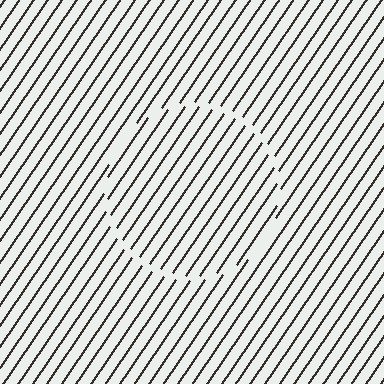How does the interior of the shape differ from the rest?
The interior of the shape contains the same grating, shifted by half a period — the contour is defined by the phase discontinuity where line-ends from the inner and outer gratings abut.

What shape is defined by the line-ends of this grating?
An illusory circle. The interior of the shape contains the same grating, shifted by half a period — the contour is defined by the phase discontinuity where line-ends from the inner and outer gratings abut.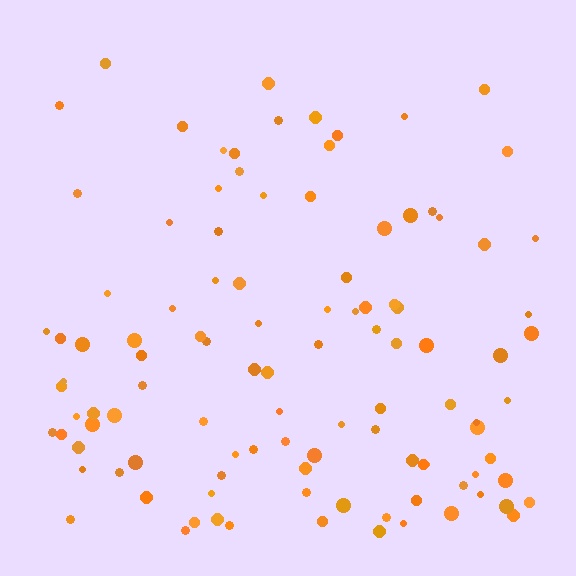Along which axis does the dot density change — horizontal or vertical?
Vertical.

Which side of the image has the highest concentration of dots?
The bottom.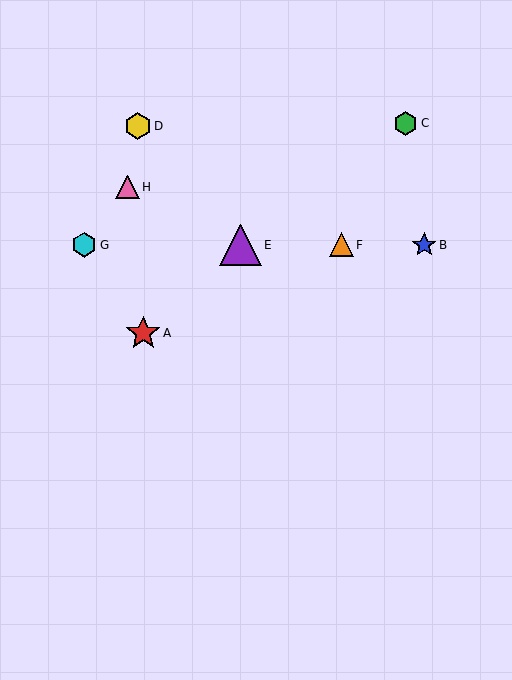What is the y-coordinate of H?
Object H is at y≈187.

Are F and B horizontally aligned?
Yes, both are at y≈245.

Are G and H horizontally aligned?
No, G is at y≈245 and H is at y≈187.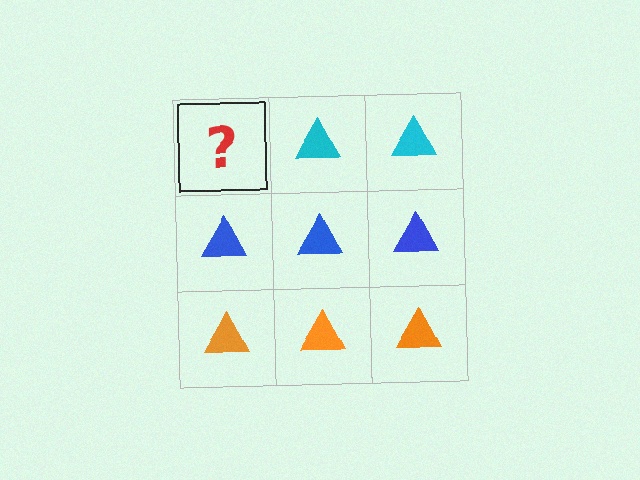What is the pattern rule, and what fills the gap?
The rule is that each row has a consistent color. The gap should be filled with a cyan triangle.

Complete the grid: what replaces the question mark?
The question mark should be replaced with a cyan triangle.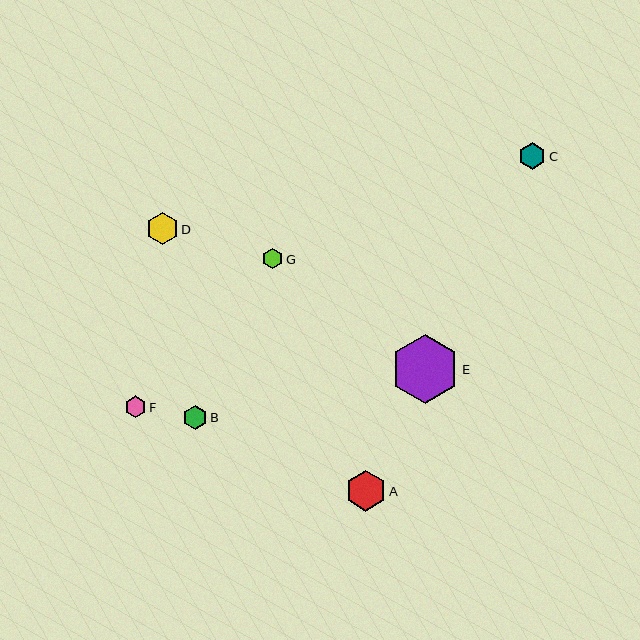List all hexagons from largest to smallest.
From largest to smallest: E, A, D, C, B, F, G.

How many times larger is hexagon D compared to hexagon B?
Hexagon D is approximately 1.3 times the size of hexagon B.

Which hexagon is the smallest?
Hexagon G is the smallest with a size of approximately 20 pixels.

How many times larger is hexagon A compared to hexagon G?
Hexagon A is approximately 2.0 times the size of hexagon G.